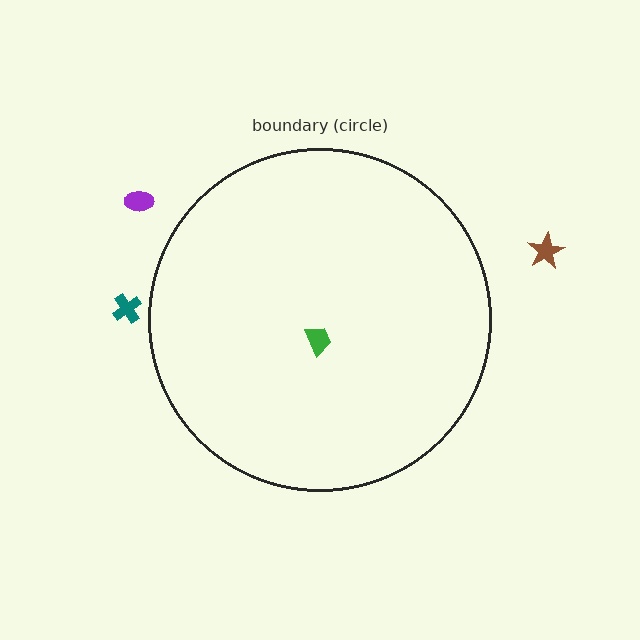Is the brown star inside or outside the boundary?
Outside.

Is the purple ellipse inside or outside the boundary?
Outside.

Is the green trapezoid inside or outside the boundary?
Inside.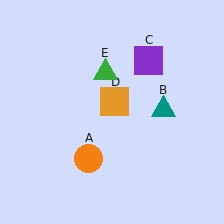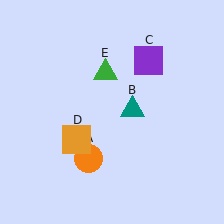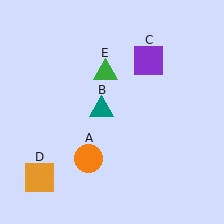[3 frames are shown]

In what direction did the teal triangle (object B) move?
The teal triangle (object B) moved left.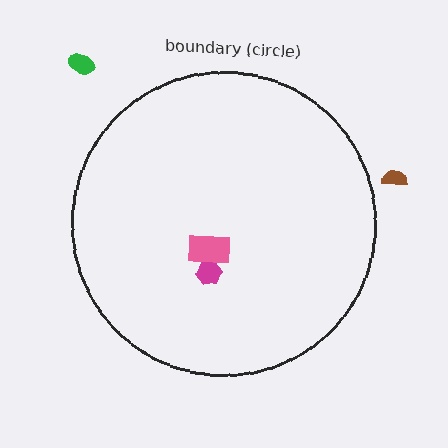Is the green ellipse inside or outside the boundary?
Outside.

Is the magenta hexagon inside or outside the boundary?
Inside.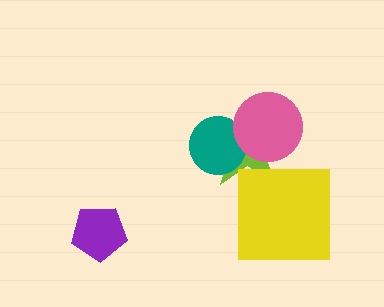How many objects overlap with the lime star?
3 objects overlap with the lime star.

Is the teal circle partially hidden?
Yes, it is partially covered by another shape.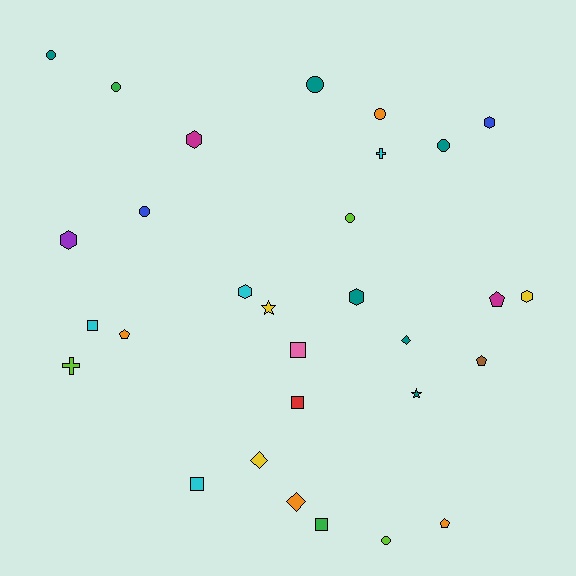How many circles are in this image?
There are 8 circles.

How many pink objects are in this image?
There is 1 pink object.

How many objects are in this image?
There are 30 objects.